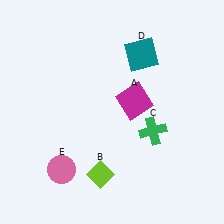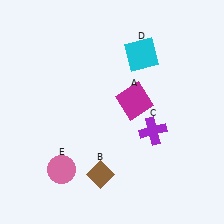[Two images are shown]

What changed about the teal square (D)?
In Image 1, D is teal. In Image 2, it changed to cyan.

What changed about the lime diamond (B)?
In Image 1, B is lime. In Image 2, it changed to brown.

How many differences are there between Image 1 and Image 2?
There are 3 differences between the two images.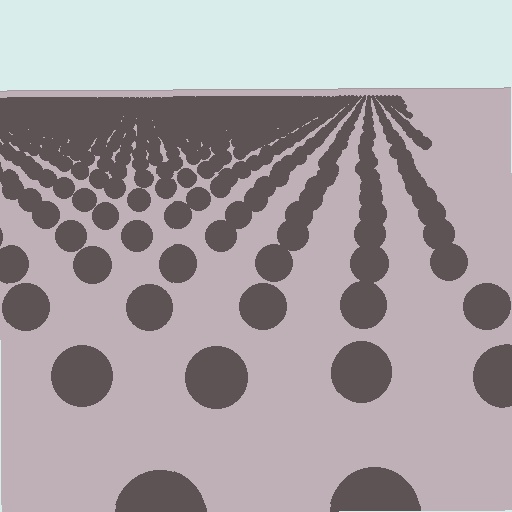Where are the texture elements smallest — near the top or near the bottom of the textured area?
Near the top.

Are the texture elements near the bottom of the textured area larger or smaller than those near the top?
Larger. Near the bottom, elements are closer to the viewer and appear at a bigger on-screen size.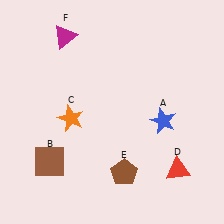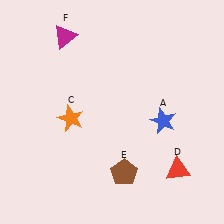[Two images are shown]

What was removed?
The brown square (B) was removed in Image 2.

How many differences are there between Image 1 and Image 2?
There is 1 difference between the two images.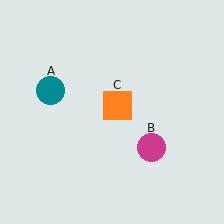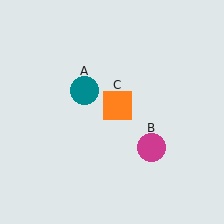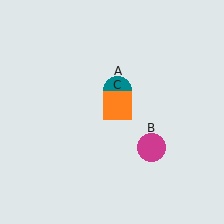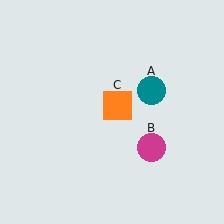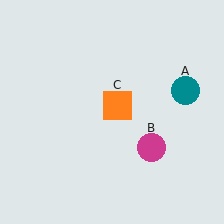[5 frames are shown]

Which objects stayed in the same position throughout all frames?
Magenta circle (object B) and orange square (object C) remained stationary.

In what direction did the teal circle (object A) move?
The teal circle (object A) moved right.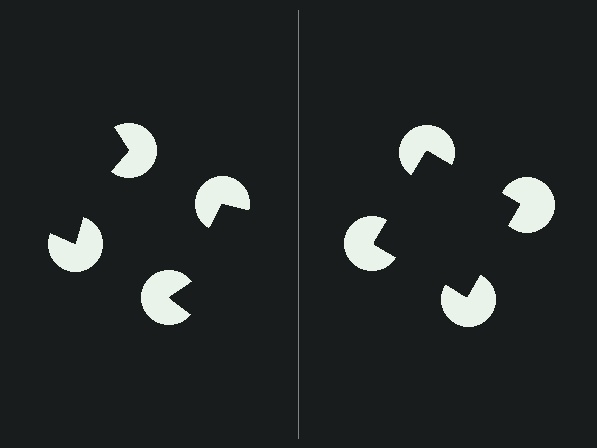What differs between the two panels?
The pac-man discs are positioned identically on both sides; only the wedge orientations differ. On the right they align to a square; on the left they are misaligned.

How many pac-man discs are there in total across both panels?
8 — 4 on each side.